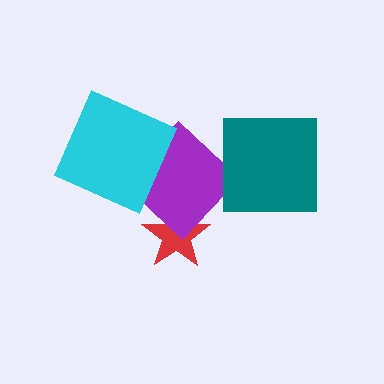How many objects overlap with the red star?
1 object overlaps with the red star.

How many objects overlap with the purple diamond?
2 objects overlap with the purple diamond.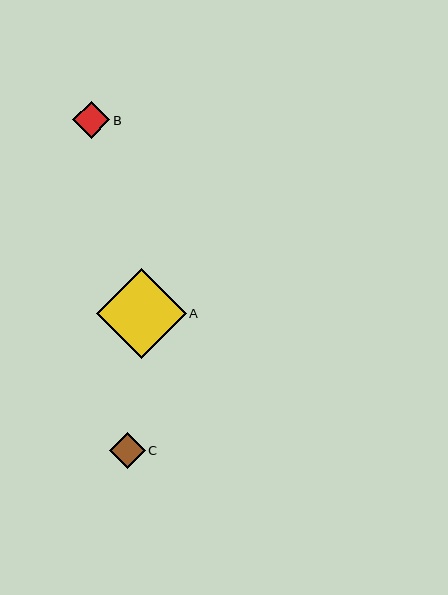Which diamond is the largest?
Diamond A is the largest with a size of approximately 90 pixels.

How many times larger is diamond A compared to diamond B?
Diamond A is approximately 2.4 times the size of diamond B.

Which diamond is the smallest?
Diamond C is the smallest with a size of approximately 36 pixels.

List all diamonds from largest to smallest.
From largest to smallest: A, B, C.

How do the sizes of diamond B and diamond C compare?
Diamond B and diamond C are approximately the same size.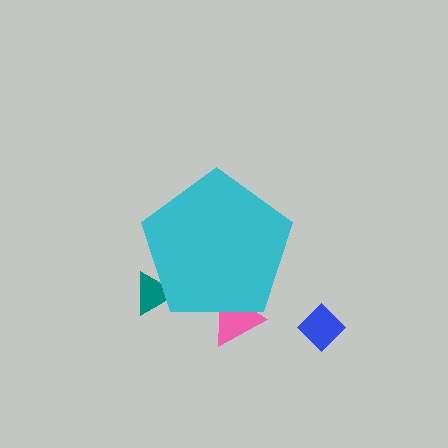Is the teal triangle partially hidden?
Yes, the teal triangle is partially hidden behind the cyan pentagon.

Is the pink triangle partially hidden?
Yes, the pink triangle is partially hidden behind the cyan pentagon.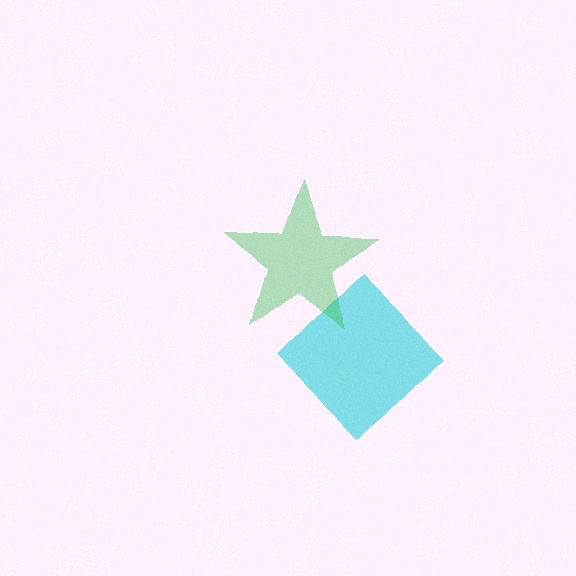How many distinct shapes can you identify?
There are 2 distinct shapes: a cyan diamond, a green star.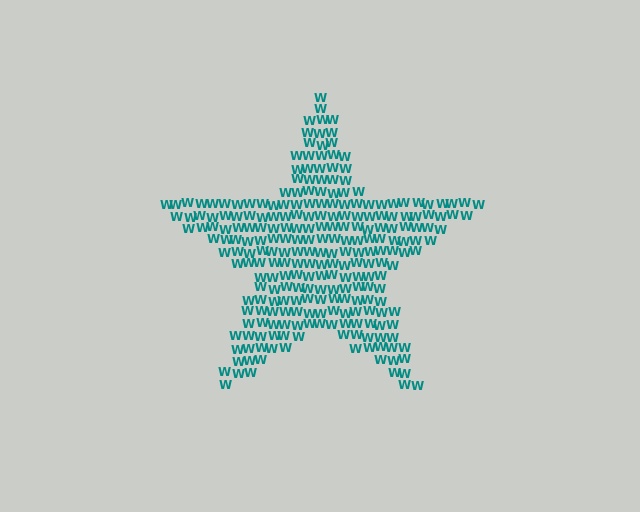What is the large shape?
The large shape is a star.